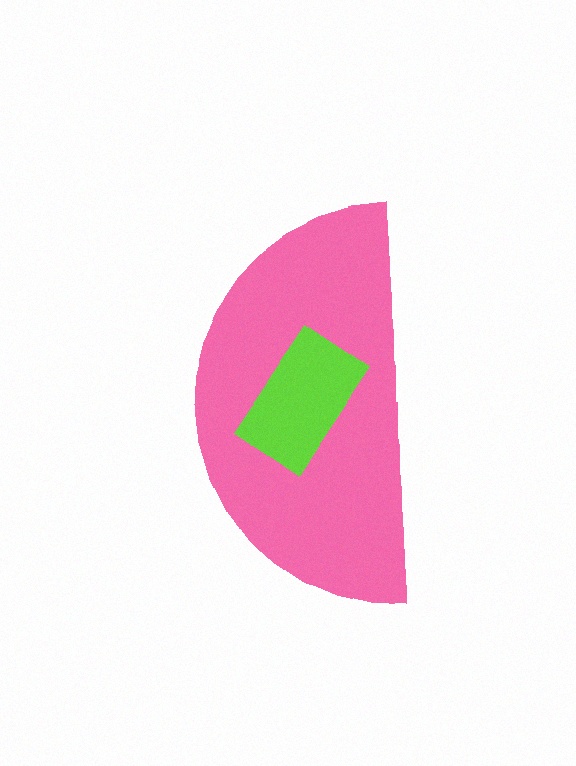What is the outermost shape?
The pink semicircle.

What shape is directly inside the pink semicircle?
The lime rectangle.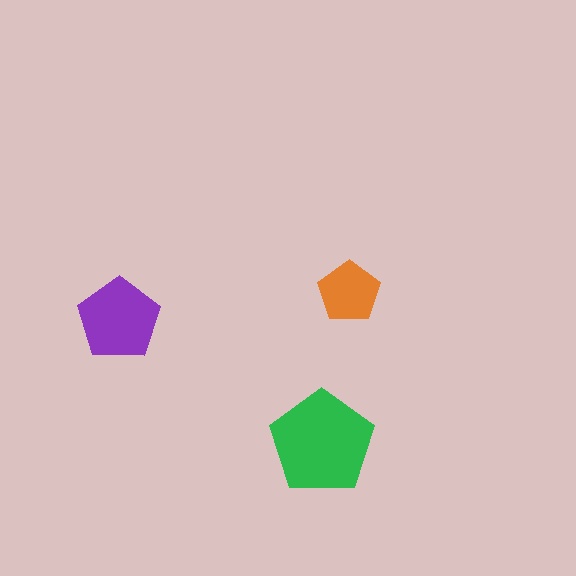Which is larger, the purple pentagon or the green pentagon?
The green one.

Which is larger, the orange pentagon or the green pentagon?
The green one.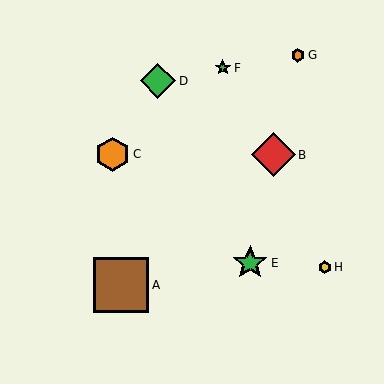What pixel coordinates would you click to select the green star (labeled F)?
Click at (223, 68) to select the green star F.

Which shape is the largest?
The brown square (labeled A) is the largest.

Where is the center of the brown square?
The center of the brown square is at (121, 285).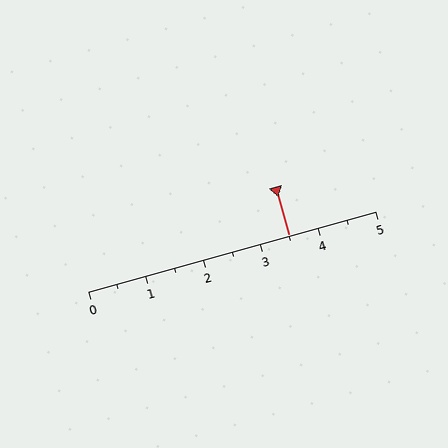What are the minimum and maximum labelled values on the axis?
The axis runs from 0 to 5.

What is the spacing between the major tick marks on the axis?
The major ticks are spaced 1 apart.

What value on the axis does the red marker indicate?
The marker indicates approximately 3.5.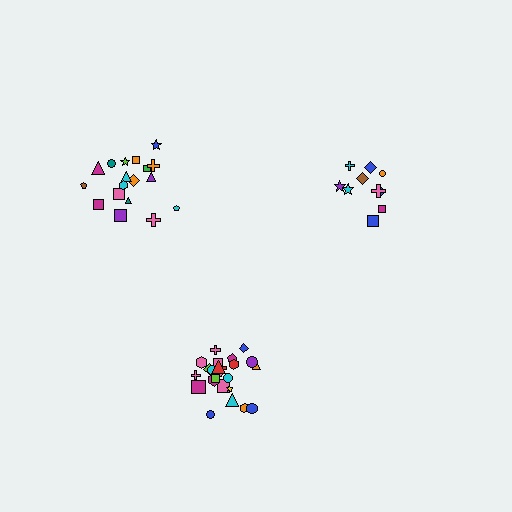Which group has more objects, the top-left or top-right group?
The top-left group.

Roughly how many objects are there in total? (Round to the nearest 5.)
Roughly 55 objects in total.